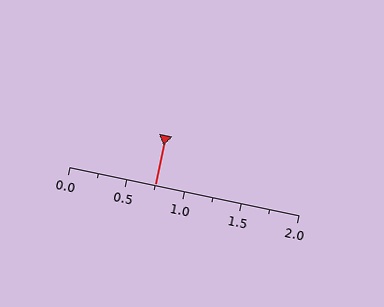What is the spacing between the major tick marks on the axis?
The major ticks are spaced 0.5 apart.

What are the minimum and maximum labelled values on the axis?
The axis runs from 0.0 to 2.0.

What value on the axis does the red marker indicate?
The marker indicates approximately 0.75.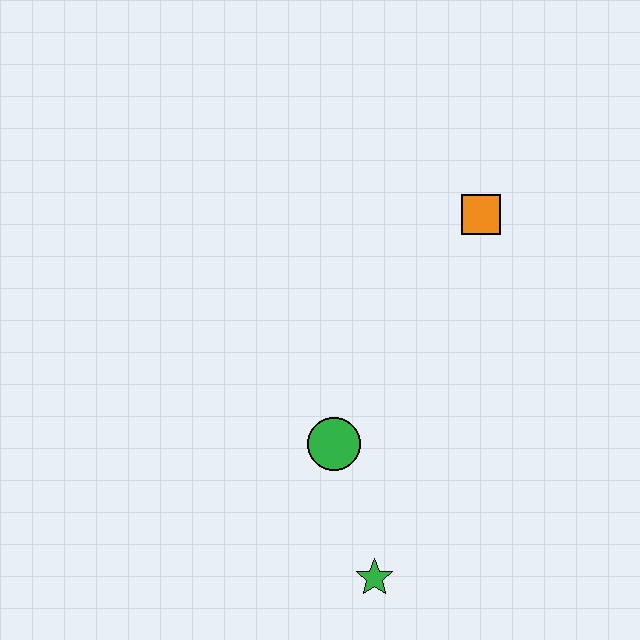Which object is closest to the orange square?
The green circle is closest to the orange square.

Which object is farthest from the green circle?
The orange square is farthest from the green circle.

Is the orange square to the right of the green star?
Yes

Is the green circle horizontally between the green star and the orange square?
No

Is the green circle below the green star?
No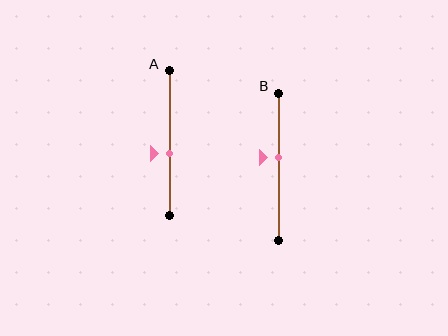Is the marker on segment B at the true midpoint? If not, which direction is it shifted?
No, the marker on segment B is shifted upward by about 7% of the segment length.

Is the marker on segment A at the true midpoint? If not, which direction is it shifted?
No, the marker on segment A is shifted downward by about 7% of the segment length.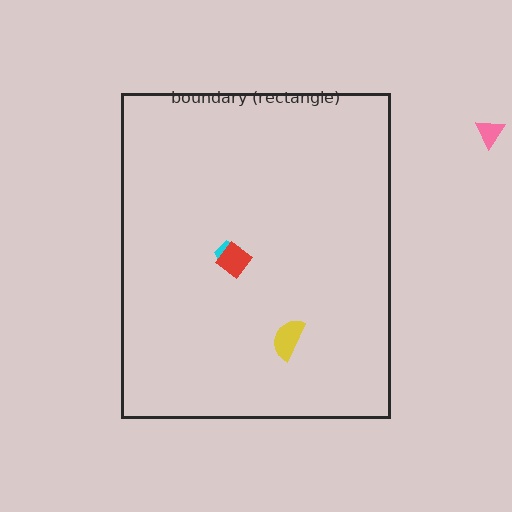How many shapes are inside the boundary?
3 inside, 1 outside.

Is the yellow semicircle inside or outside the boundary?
Inside.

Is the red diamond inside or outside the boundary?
Inside.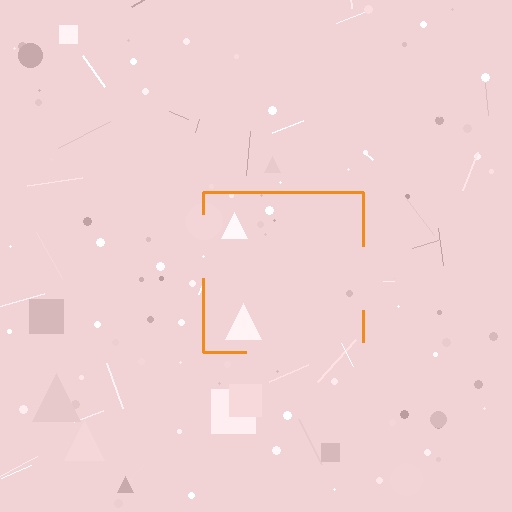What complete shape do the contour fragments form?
The contour fragments form a square.